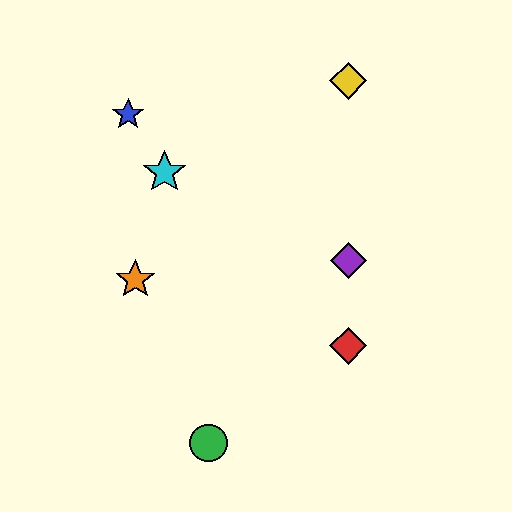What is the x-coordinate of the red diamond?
The red diamond is at x≈348.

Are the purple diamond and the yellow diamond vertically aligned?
Yes, both are at x≈348.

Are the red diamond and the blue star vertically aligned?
No, the red diamond is at x≈348 and the blue star is at x≈128.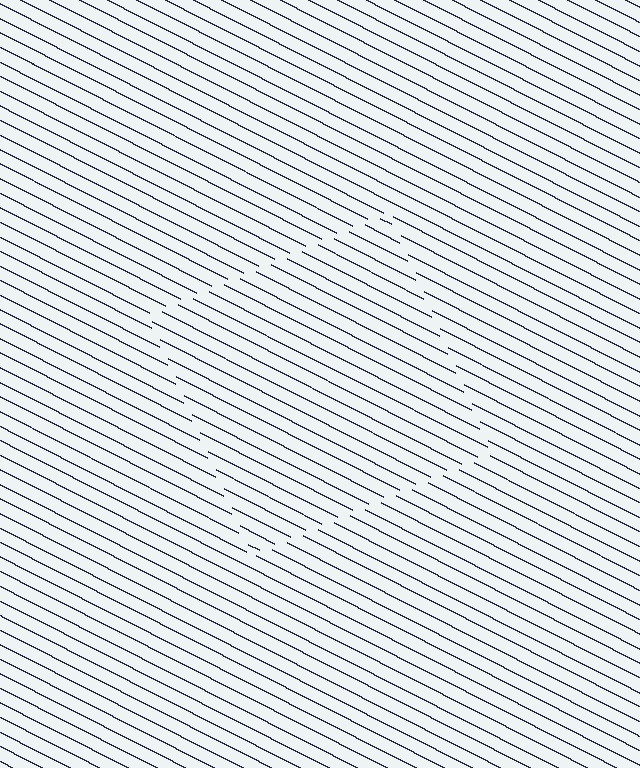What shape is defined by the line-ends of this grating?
An illusory square. The interior of the shape contains the same grating, shifted by half a period — the contour is defined by the phase discontinuity where line-ends from the inner and outer gratings abut.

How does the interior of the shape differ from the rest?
The interior of the shape contains the same grating, shifted by half a period — the contour is defined by the phase discontinuity where line-ends from the inner and outer gratings abut.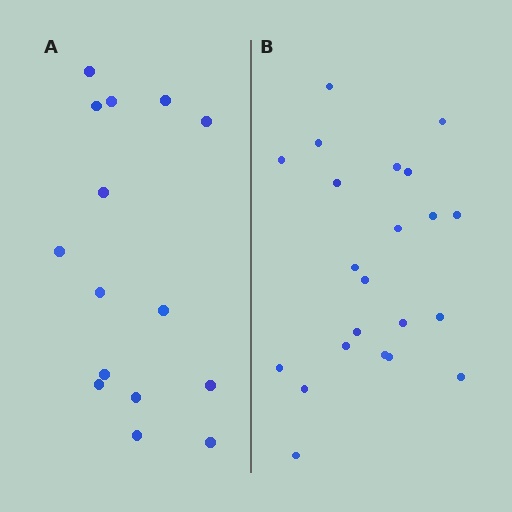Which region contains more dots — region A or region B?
Region B (the right region) has more dots.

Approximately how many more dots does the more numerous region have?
Region B has roughly 8 or so more dots than region A.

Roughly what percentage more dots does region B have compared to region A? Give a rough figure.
About 45% more.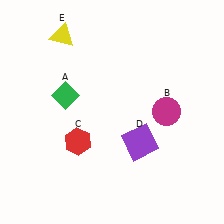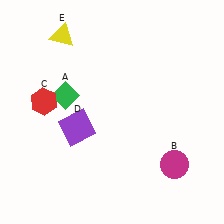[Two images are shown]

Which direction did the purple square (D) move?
The purple square (D) moved left.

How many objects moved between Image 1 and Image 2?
3 objects moved between the two images.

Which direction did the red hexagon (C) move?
The red hexagon (C) moved up.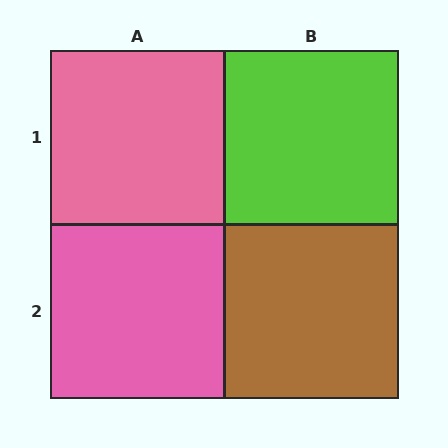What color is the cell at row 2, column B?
Brown.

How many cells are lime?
1 cell is lime.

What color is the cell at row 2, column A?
Pink.